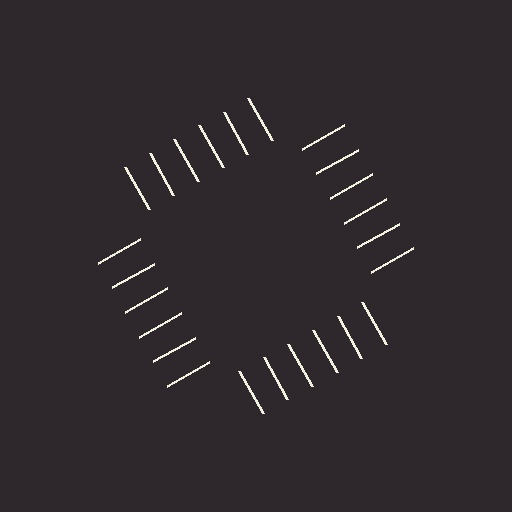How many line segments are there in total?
24 — 6 along each of the 4 edges.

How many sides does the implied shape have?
4 sides — the line-ends trace a square.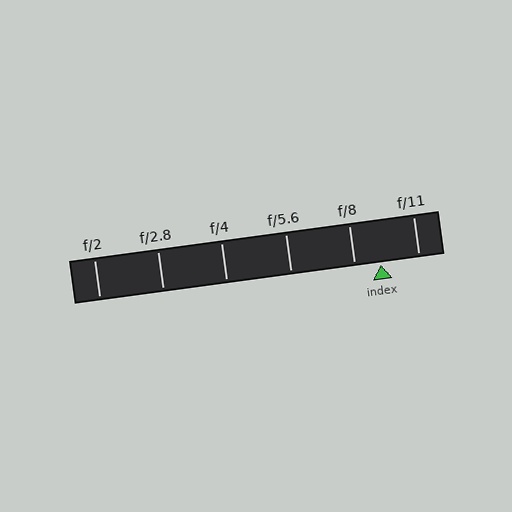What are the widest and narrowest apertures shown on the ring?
The widest aperture shown is f/2 and the narrowest is f/11.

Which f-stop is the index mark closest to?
The index mark is closest to f/8.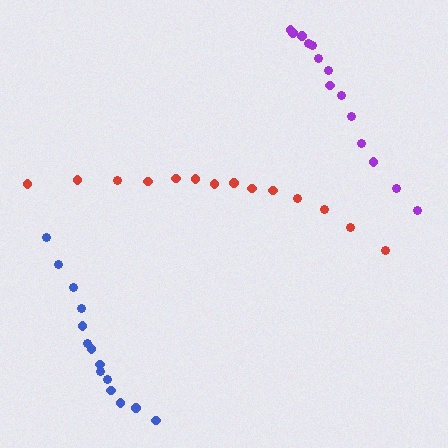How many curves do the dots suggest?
There are 3 distinct paths.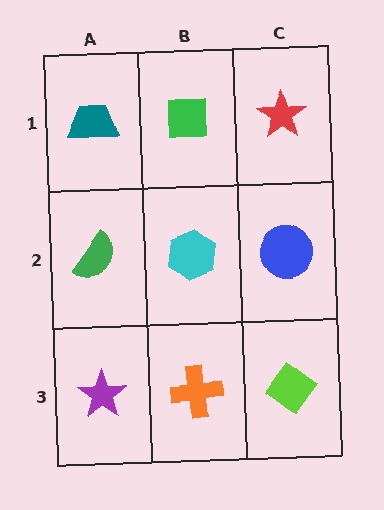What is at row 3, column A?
A purple star.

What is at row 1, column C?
A red star.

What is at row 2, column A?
A green semicircle.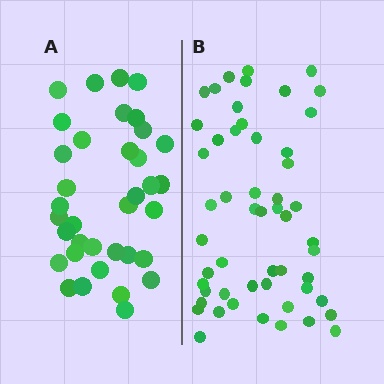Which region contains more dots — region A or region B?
Region B (the right region) has more dots.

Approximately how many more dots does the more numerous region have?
Region B has approximately 15 more dots than region A.